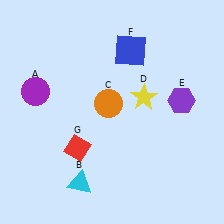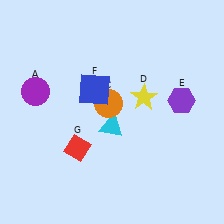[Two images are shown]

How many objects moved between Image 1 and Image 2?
2 objects moved between the two images.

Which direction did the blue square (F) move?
The blue square (F) moved down.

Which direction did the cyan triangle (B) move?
The cyan triangle (B) moved up.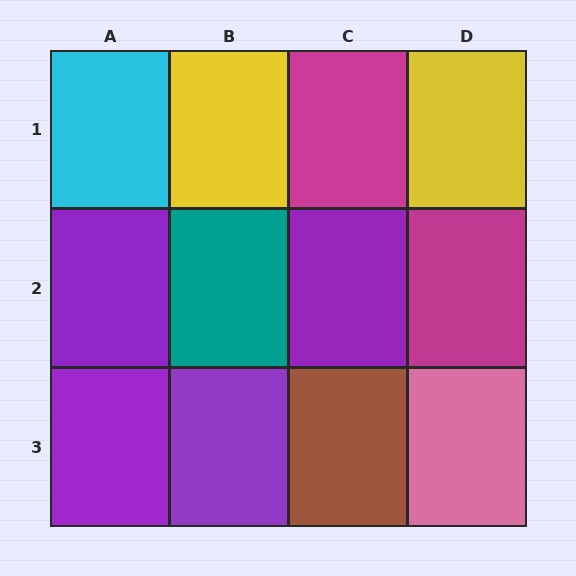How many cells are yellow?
2 cells are yellow.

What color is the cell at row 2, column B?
Teal.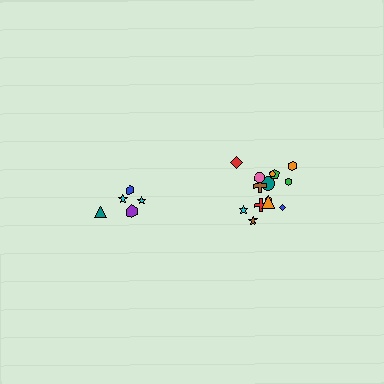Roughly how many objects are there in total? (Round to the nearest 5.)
Roughly 20 objects in total.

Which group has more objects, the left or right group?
The right group.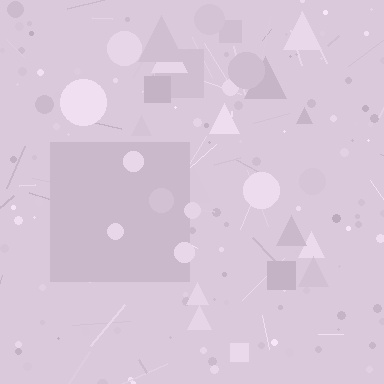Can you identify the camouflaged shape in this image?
The camouflaged shape is a square.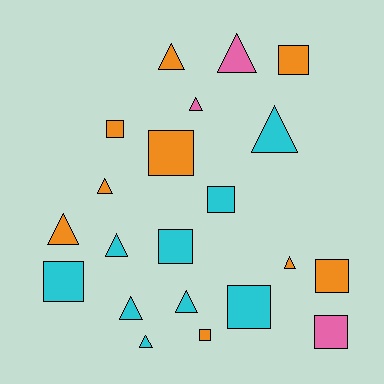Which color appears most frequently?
Orange, with 9 objects.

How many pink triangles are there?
There are 2 pink triangles.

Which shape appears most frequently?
Triangle, with 11 objects.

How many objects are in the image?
There are 21 objects.